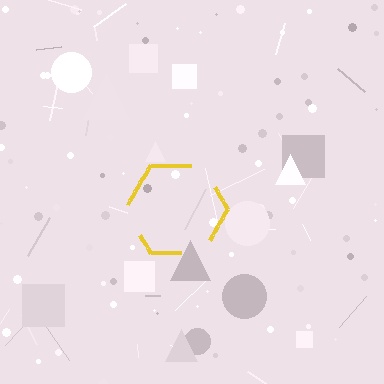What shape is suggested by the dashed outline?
The dashed outline suggests a hexagon.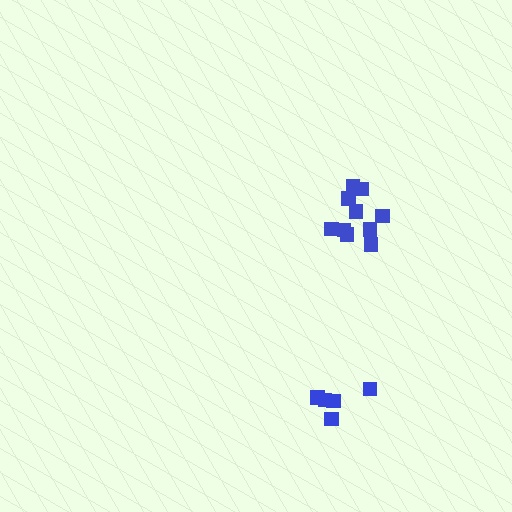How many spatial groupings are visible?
There are 2 spatial groupings.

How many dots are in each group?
Group 1: 10 dots, Group 2: 5 dots (15 total).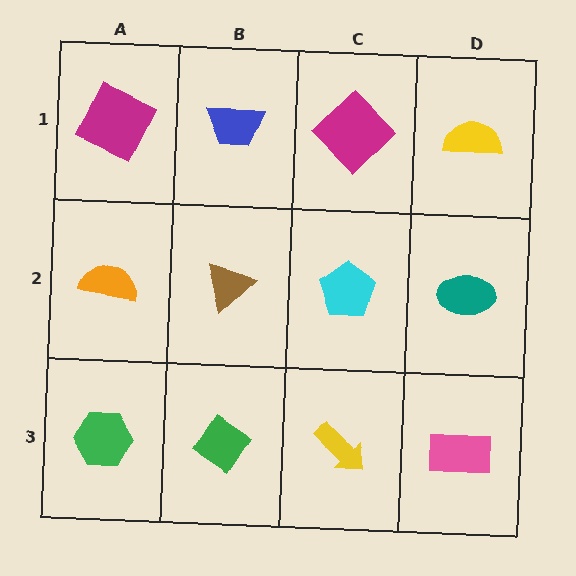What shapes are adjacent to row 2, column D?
A yellow semicircle (row 1, column D), a pink rectangle (row 3, column D), a cyan pentagon (row 2, column C).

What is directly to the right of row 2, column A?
A brown triangle.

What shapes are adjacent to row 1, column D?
A teal ellipse (row 2, column D), a magenta diamond (row 1, column C).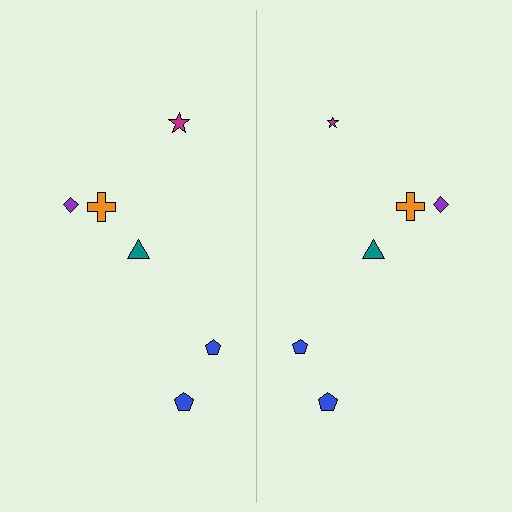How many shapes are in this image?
There are 12 shapes in this image.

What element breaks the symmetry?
The magenta star on the right side has a different size than its mirror counterpart.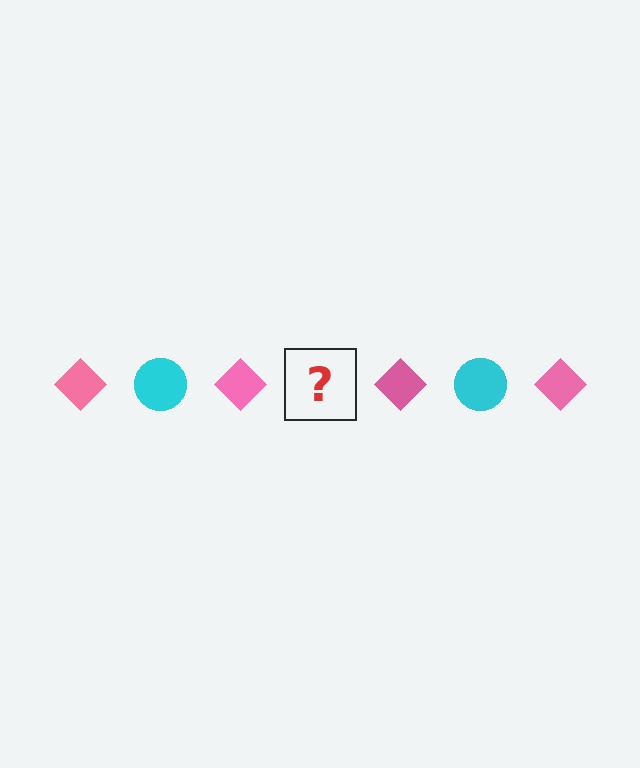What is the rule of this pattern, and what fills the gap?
The rule is that the pattern alternates between pink diamond and cyan circle. The gap should be filled with a cyan circle.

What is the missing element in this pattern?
The missing element is a cyan circle.